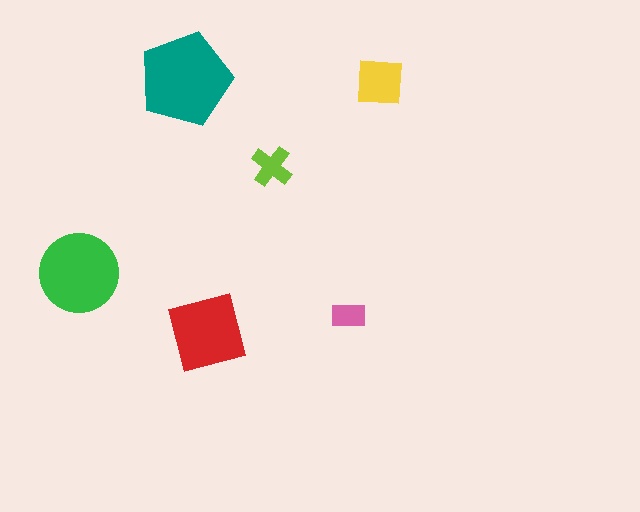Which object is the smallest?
The pink rectangle.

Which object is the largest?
The teal pentagon.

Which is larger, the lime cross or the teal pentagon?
The teal pentagon.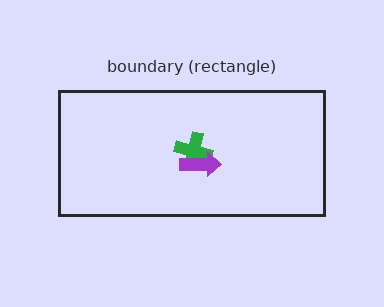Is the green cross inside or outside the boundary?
Inside.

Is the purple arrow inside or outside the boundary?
Inside.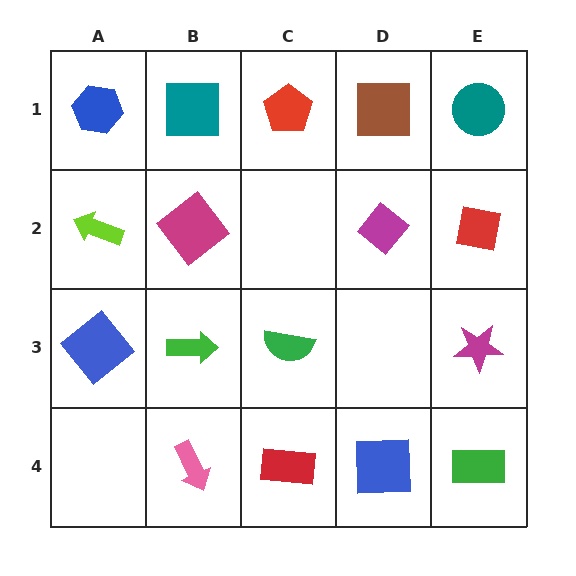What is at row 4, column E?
A green rectangle.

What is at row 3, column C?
A green semicircle.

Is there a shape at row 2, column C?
No, that cell is empty.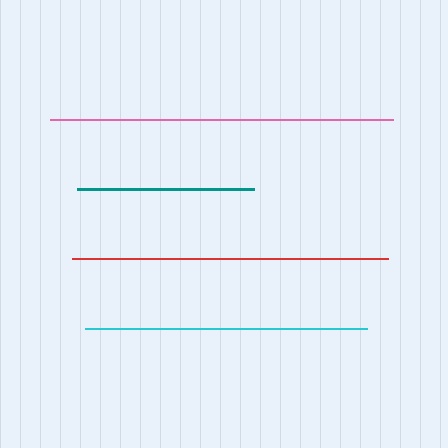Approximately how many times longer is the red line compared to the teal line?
The red line is approximately 1.8 times the length of the teal line.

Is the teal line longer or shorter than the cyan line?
The cyan line is longer than the teal line.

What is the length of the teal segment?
The teal segment is approximately 177 pixels long.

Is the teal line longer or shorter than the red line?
The red line is longer than the teal line.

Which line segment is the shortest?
The teal line is the shortest at approximately 177 pixels.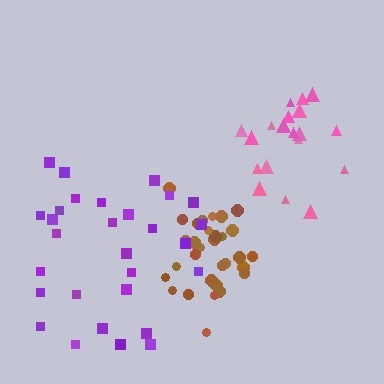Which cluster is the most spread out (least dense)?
Purple.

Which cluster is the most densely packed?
Brown.